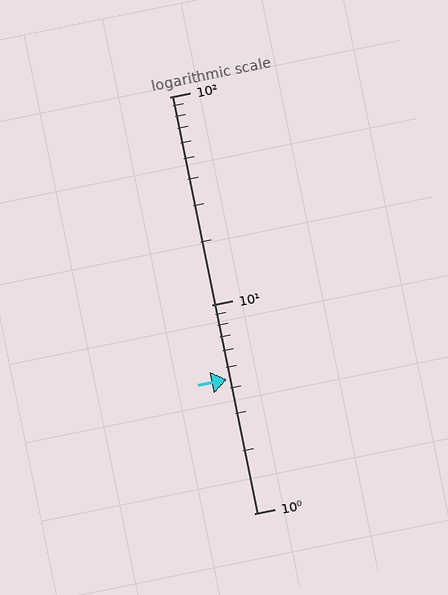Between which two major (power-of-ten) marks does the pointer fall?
The pointer is between 1 and 10.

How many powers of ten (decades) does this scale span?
The scale spans 2 decades, from 1 to 100.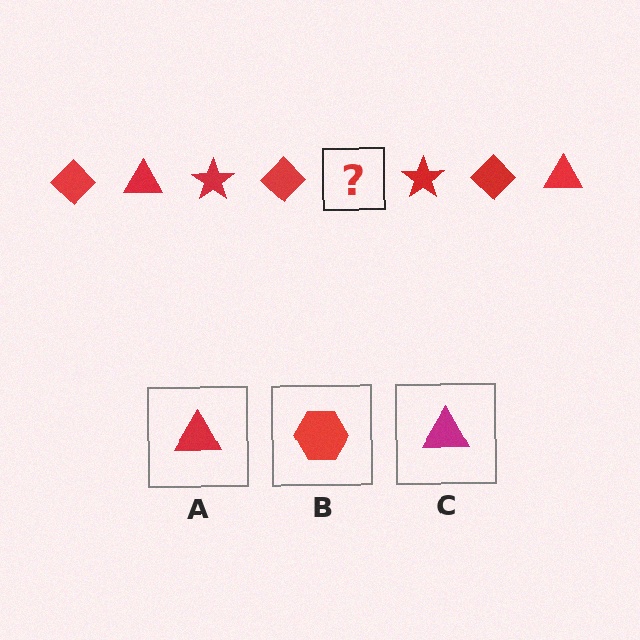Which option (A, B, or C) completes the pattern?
A.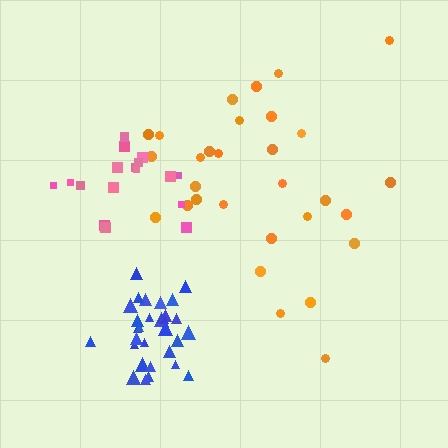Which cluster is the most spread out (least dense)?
Orange.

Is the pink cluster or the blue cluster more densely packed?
Blue.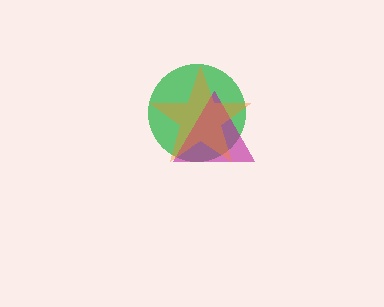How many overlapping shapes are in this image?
There are 3 overlapping shapes in the image.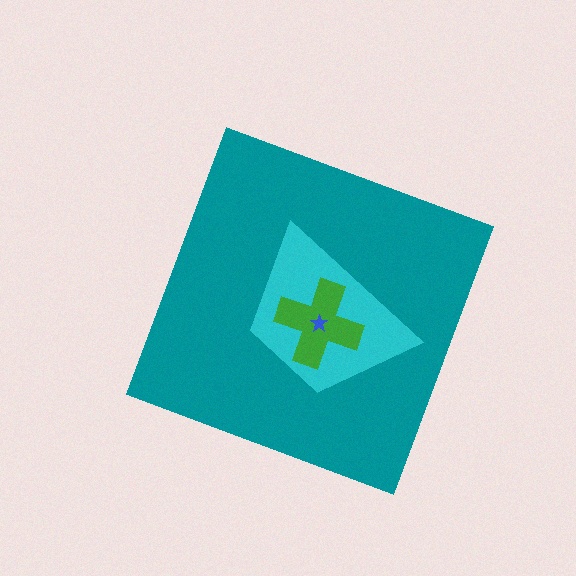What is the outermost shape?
The teal diamond.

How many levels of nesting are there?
4.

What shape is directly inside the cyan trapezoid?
The green cross.